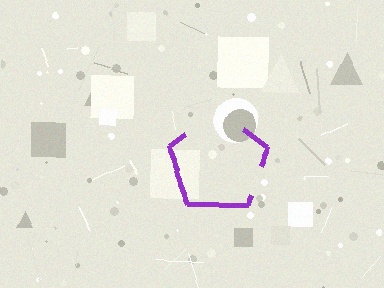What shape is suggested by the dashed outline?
The dashed outline suggests a pentagon.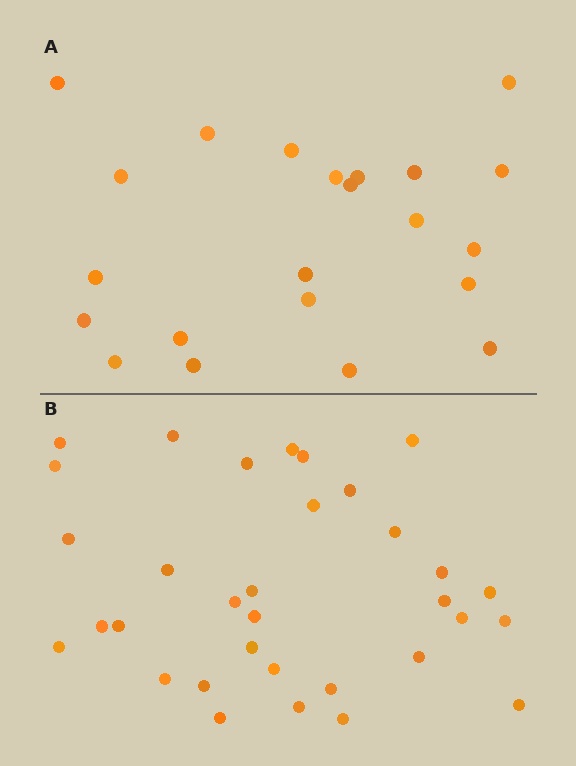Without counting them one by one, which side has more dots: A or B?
Region B (the bottom region) has more dots.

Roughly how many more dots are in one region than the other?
Region B has roughly 12 or so more dots than region A.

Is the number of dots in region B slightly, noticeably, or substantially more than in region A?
Region B has substantially more. The ratio is roughly 1.5 to 1.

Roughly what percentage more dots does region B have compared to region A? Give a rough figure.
About 50% more.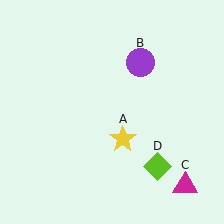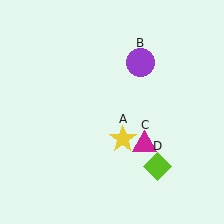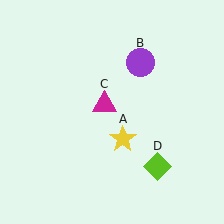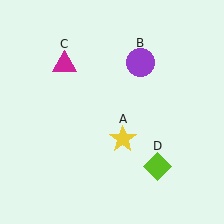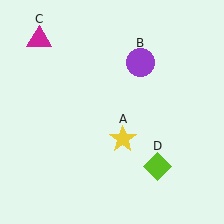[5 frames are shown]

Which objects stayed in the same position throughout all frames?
Yellow star (object A) and purple circle (object B) and lime diamond (object D) remained stationary.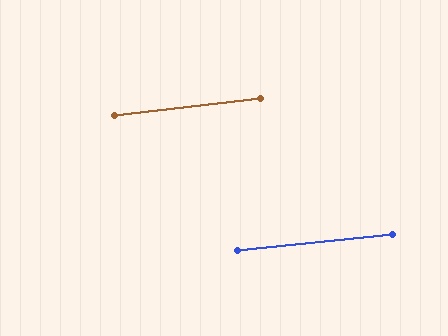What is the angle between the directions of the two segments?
Approximately 1 degree.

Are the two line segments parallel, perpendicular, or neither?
Parallel — their directions differ by only 0.8°.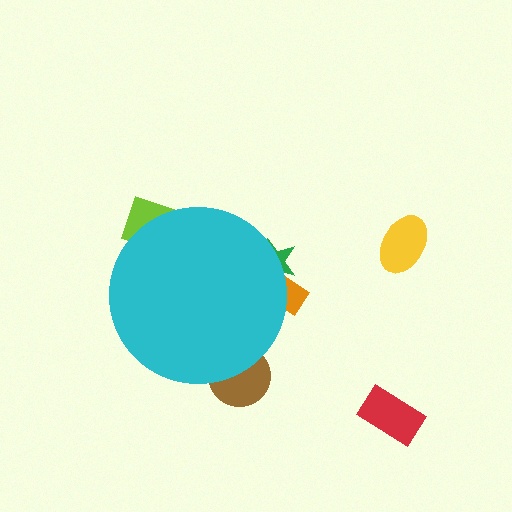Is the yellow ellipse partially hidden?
No, the yellow ellipse is fully visible.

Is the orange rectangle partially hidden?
Yes, the orange rectangle is partially hidden behind the cyan circle.